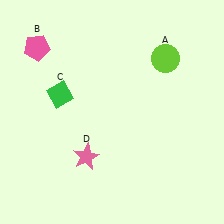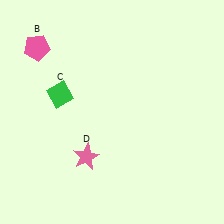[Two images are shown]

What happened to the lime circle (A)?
The lime circle (A) was removed in Image 2. It was in the top-right area of Image 1.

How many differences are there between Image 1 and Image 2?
There is 1 difference between the two images.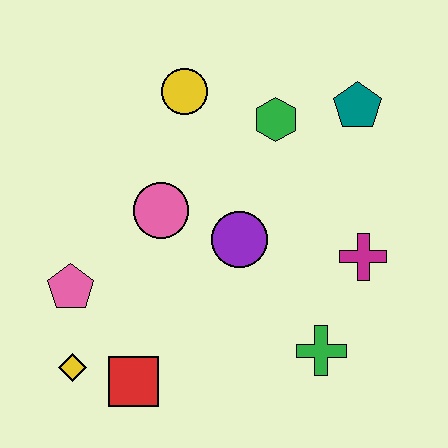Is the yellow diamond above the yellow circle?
No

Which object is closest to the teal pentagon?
The green hexagon is closest to the teal pentagon.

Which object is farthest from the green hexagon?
The yellow diamond is farthest from the green hexagon.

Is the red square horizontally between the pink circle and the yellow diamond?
Yes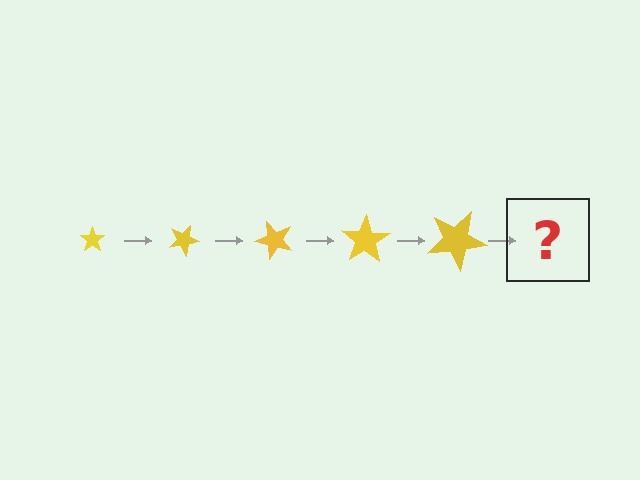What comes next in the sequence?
The next element should be a star, larger than the previous one and rotated 125 degrees from the start.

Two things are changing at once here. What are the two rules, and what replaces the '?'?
The two rules are that the star grows larger each step and it rotates 25 degrees each step. The '?' should be a star, larger than the previous one and rotated 125 degrees from the start.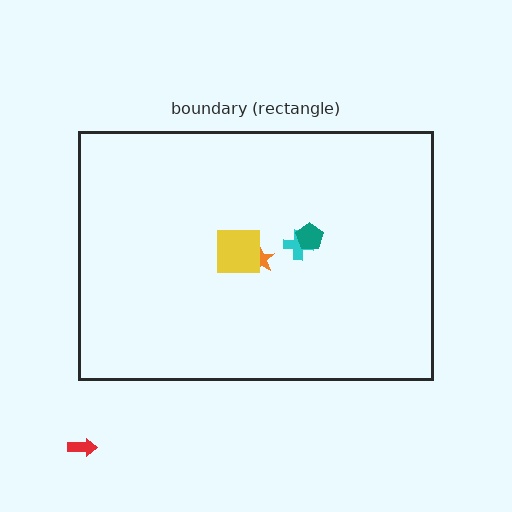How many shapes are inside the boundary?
4 inside, 1 outside.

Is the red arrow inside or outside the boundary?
Outside.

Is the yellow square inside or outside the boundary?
Inside.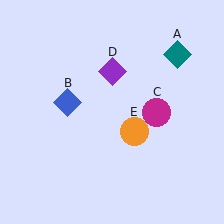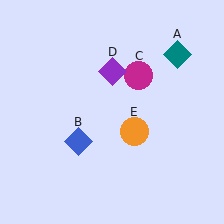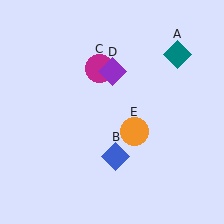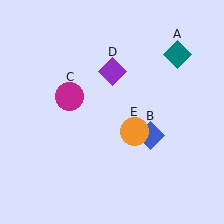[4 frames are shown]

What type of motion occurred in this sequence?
The blue diamond (object B), magenta circle (object C) rotated counterclockwise around the center of the scene.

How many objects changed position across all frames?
2 objects changed position: blue diamond (object B), magenta circle (object C).